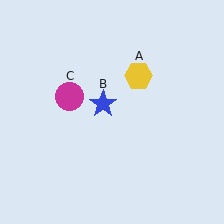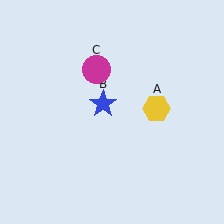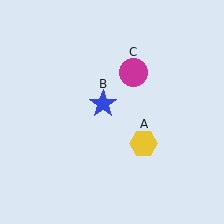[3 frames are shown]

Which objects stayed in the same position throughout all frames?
Blue star (object B) remained stationary.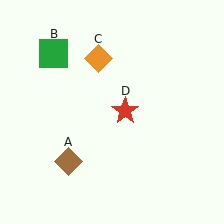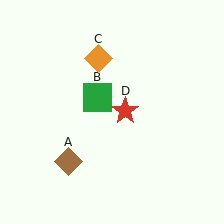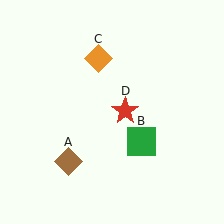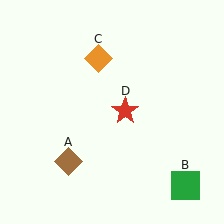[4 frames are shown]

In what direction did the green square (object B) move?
The green square (object B) moved down and to the right.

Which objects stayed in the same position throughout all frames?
Brown diamond (object A) and orange diamond (object C) and red star (object D) remained stationary.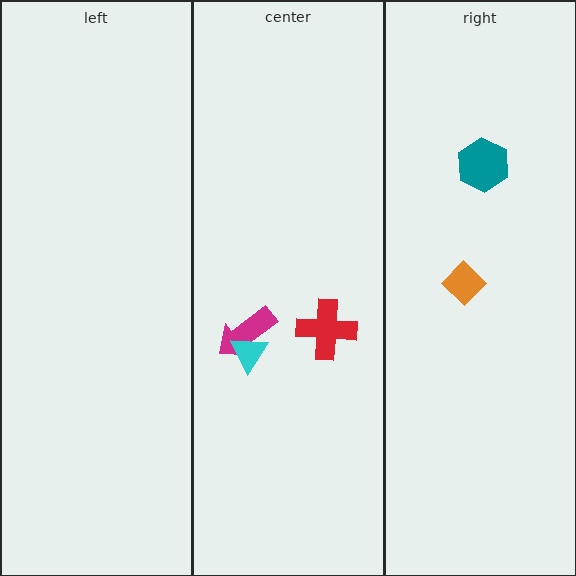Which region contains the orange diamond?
The right region.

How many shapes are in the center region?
3.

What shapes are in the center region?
The red cross, the magenta arrow, the cyan triangle.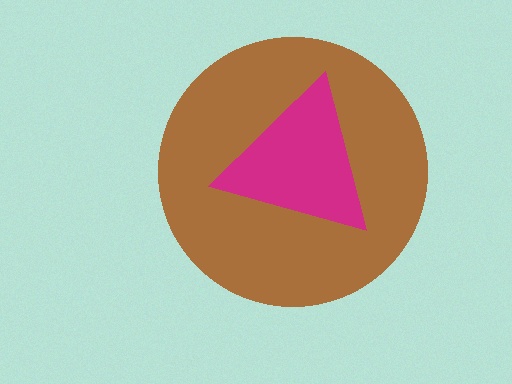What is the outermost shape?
The brown circle.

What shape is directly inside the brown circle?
The magenta triangle.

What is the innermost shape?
The magenta triangle.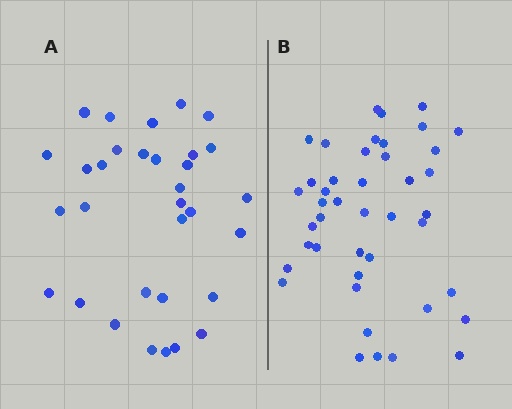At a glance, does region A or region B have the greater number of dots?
Region B (the right region) has more dots.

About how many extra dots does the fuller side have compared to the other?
Region B has roughly 12 or so more dots than region A.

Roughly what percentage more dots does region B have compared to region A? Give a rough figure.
About 35% more.